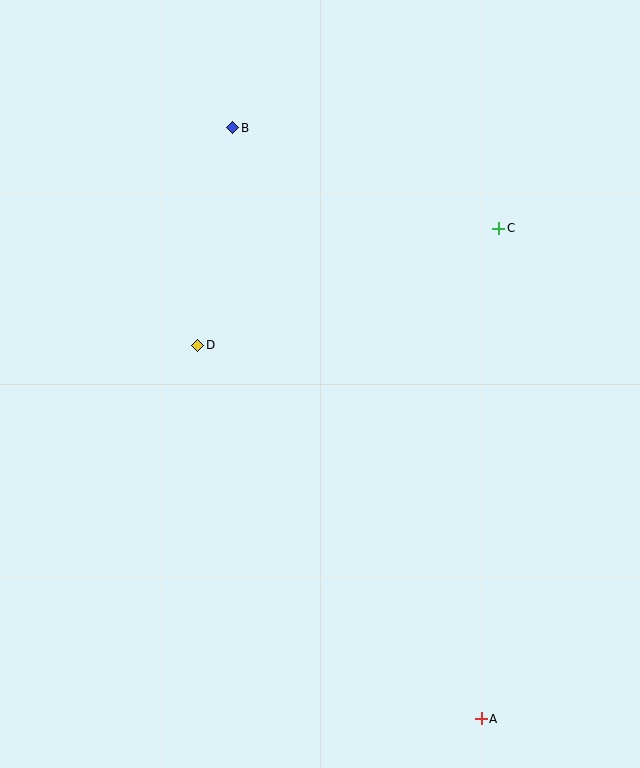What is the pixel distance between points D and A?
The distance between D and A is 469 pixels.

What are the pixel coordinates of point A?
Point A is at (481, 719).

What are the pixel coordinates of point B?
Point B is at (233, 128).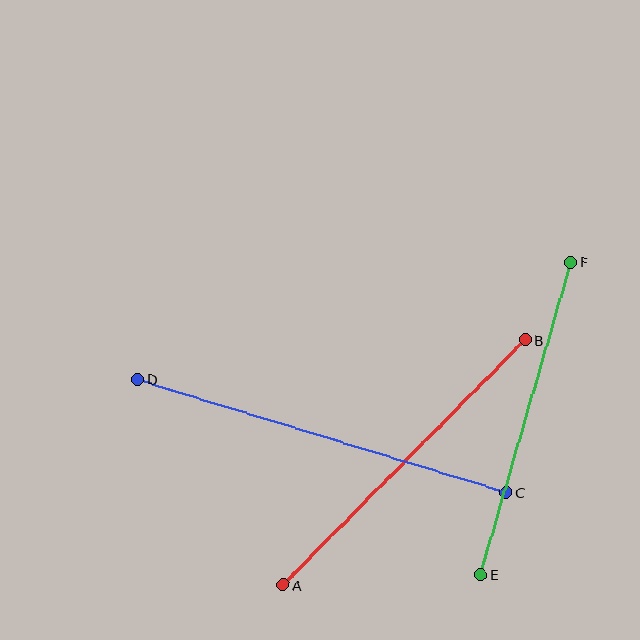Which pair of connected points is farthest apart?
Points C and D are farthest apart.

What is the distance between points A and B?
The distance is approximately 344 pixels.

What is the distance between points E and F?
The distance is approximately 325 pixels.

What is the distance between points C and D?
The distance is approximately 386 pixels.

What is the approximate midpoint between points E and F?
The midpoint is at approximately (526, 418) pixels.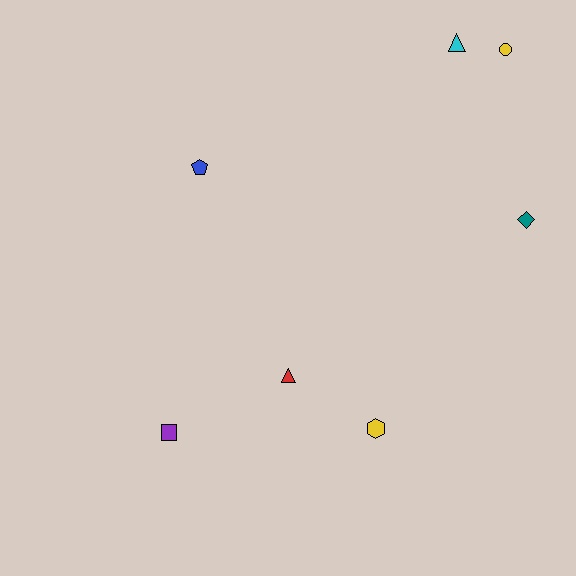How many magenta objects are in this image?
There are no magenta objects.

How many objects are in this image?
There are 7 objects.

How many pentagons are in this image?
There is 1 pentagon.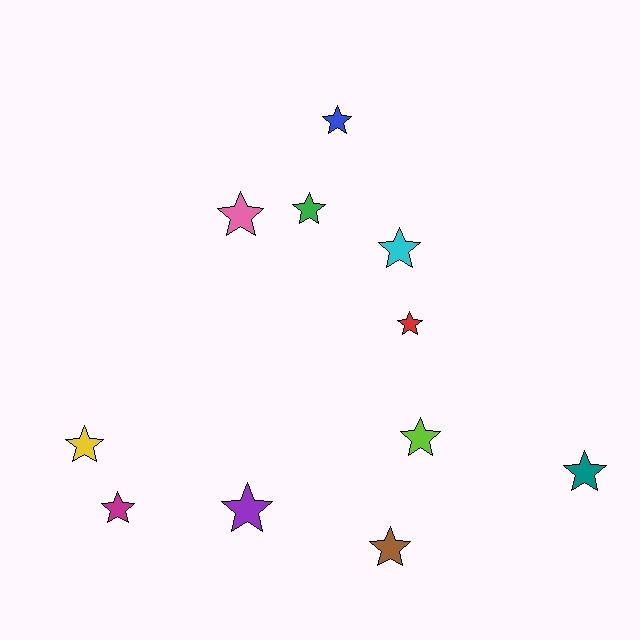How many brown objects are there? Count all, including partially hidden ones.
There is 1 brown object.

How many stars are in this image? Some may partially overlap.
There are 11 stars.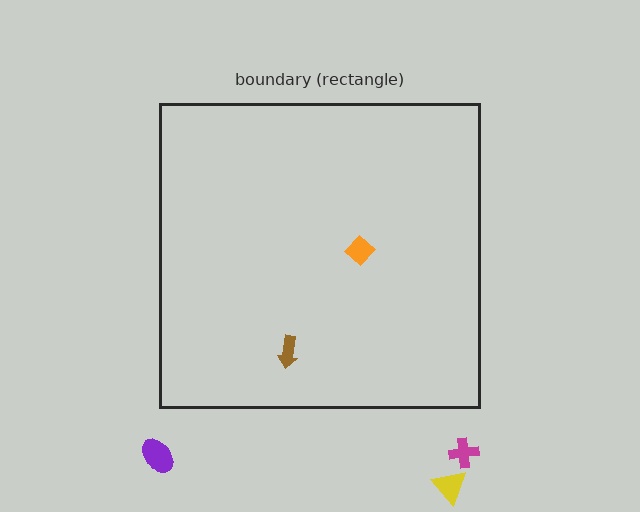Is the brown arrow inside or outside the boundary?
Inside.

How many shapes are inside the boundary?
2 inside, 3 outside.